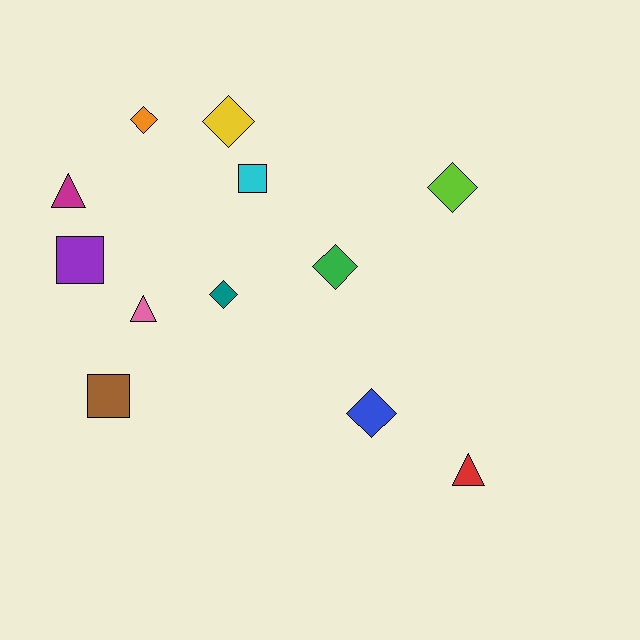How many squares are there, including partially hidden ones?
There are 3 squares.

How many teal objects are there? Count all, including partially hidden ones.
There is 1 teal object.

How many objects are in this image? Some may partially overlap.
There are 12 objects.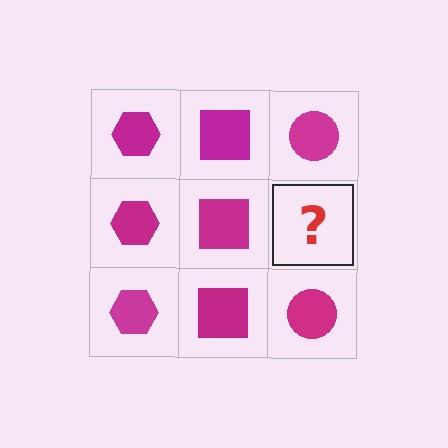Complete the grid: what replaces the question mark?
The question mark should be replaced with a magenta circle.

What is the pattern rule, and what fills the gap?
The rule is that each column has a consistent shape. The gap should be filled with a magenta circle.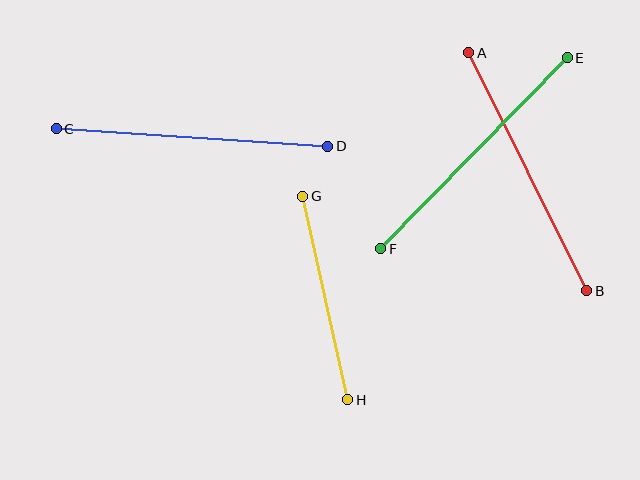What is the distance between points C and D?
The distance is approximately 272 pixels.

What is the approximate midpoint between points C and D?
The midpoint is at approximately (192, 137) pixels.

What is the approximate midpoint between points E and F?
The midpoint is at approximately (474, 153) pixels.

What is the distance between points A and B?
The distance is approximately 265 pixels.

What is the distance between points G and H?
The distance is approximately 209 pixels.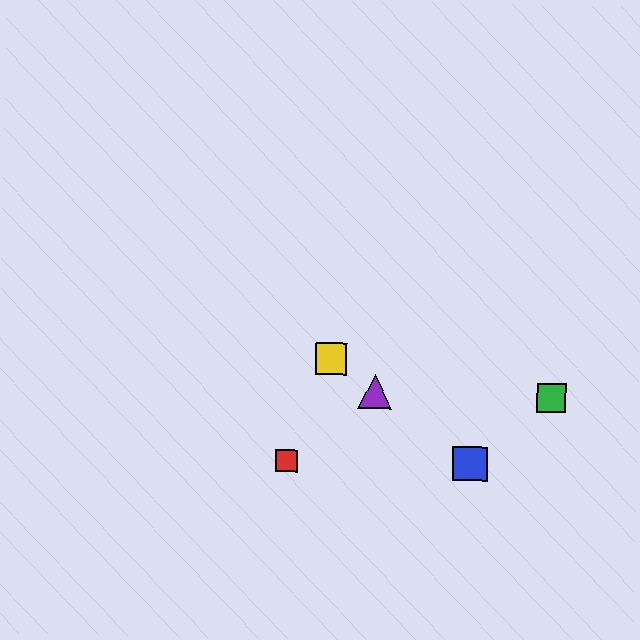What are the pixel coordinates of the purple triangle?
The purple triangle is at (375, 392).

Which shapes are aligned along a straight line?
The blue square, the yellow square, the purple triangle are aligned along a straight line.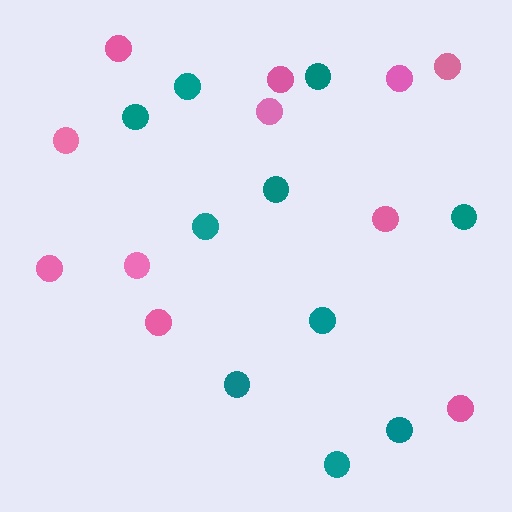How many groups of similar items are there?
There are 2 groups: one group of teal circles (10) and one group of pink circles (11).